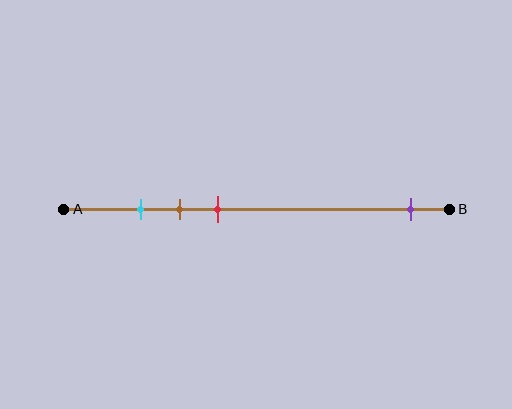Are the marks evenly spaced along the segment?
No, the marks are not evenly spaced.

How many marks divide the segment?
There are 4 marks dividing the segment.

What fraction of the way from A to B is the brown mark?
The brown mark is approximately 30% (0.3) of the way from A to B.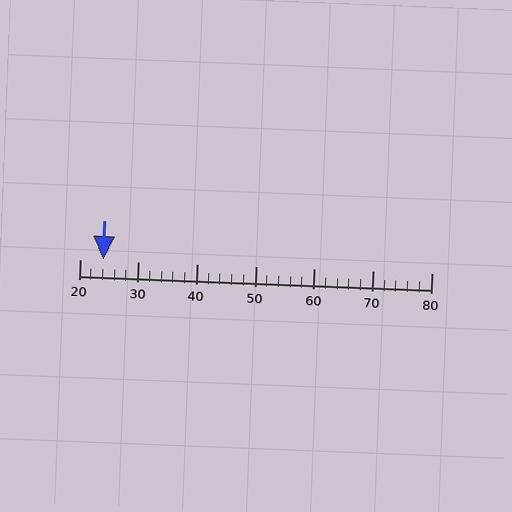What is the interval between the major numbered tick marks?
The major tick marks are spaced 10 units apart.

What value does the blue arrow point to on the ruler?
The blue arrow points to approximately 24.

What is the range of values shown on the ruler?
The ruler shows values from 20 to 80.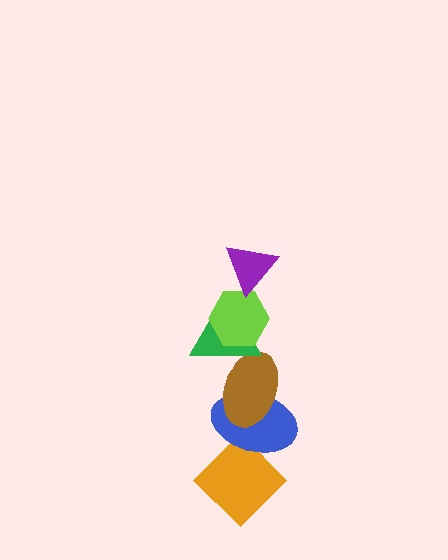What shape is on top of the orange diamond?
The blue ellipse is on top of the orange diamond.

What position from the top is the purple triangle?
The purple triangle is 1st from the top.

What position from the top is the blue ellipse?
The blue ellipse is 5th from the top.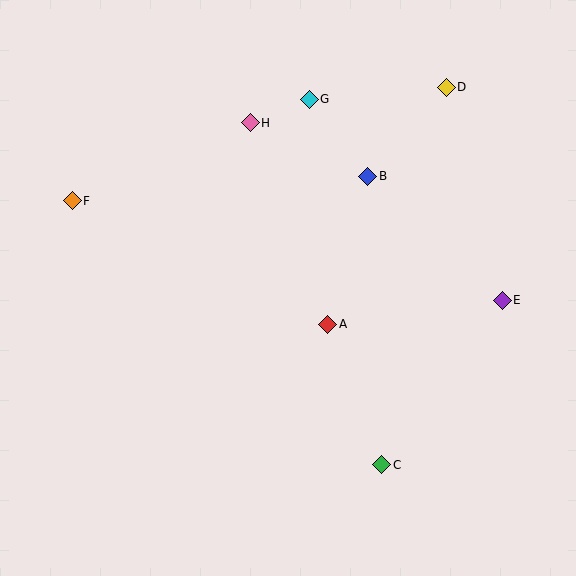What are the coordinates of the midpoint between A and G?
The midpoint between A and G is at (318, 212).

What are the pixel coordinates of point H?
Point H is at (250, 123).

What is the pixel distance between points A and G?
The distance between A and G is 226 pixels.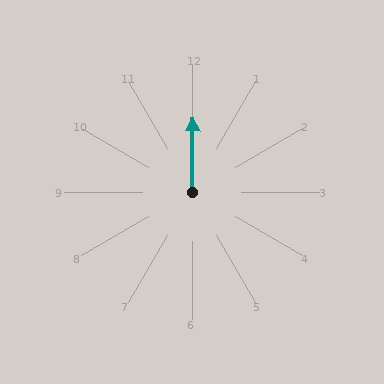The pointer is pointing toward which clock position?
Roughly 12 o'clock.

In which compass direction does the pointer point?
North.